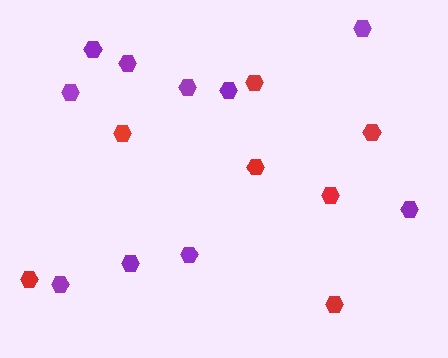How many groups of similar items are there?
There are 2 groups: one group of purple hexagons (10) and one group of red hexagons (7).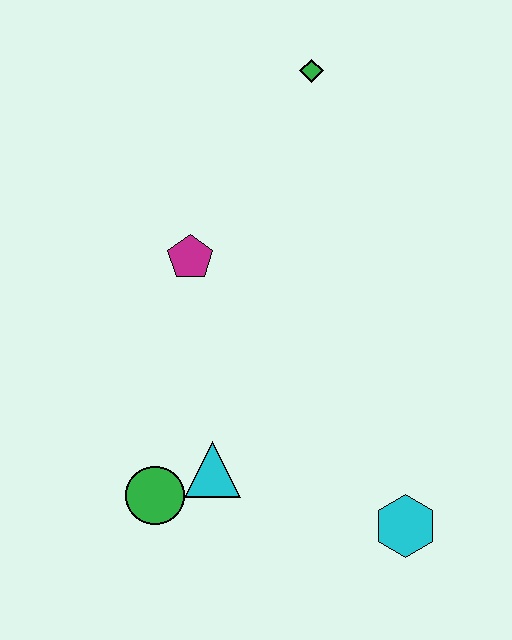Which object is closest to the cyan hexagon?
The cyan triangle is closest to the cyan hexagon.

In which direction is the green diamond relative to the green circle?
The green diamond is above the green circle.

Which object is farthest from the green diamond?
The cyan hexagon is farthest from the green diamond.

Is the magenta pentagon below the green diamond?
Yes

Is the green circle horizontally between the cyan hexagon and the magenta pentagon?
No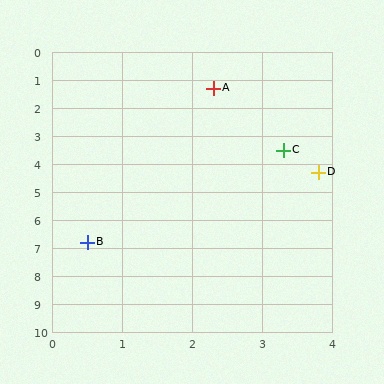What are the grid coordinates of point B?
Point B is at approximately (0.5, 6.8).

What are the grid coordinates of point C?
Point C is at approximately (3.3, 3.5).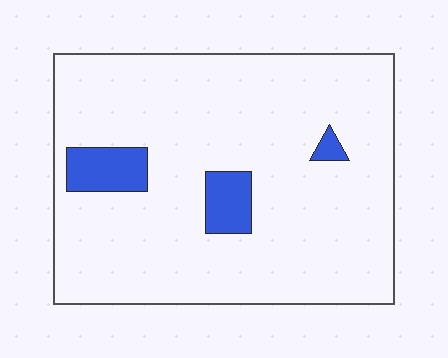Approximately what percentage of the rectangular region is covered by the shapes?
Approximately 10%.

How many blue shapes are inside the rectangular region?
3.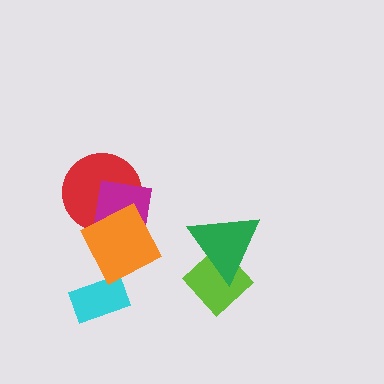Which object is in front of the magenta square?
The orange square is in front of the magenta square.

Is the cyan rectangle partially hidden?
No, no other shape covers it.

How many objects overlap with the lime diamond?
1 object overlaps with the lime diamond.